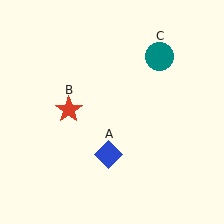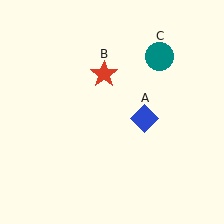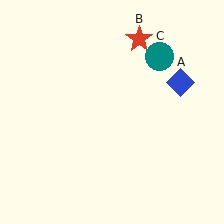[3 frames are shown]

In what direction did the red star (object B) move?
The red star (object B) moved up and to the right.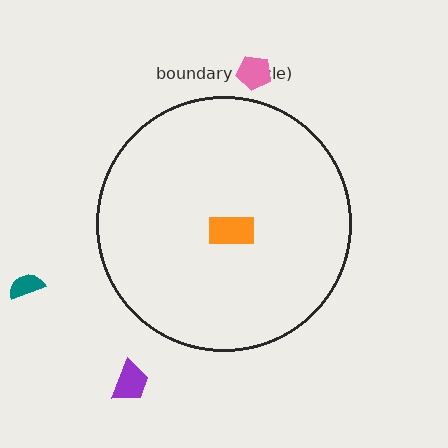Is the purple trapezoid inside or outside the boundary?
Outside.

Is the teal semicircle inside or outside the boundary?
Outside.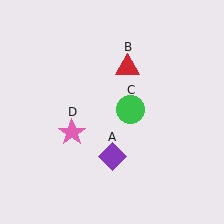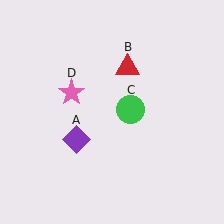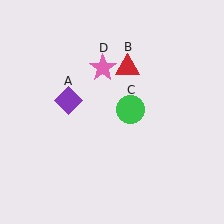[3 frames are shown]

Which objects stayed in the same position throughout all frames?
Red triangle (object B) and green circle (object C) remained stationary.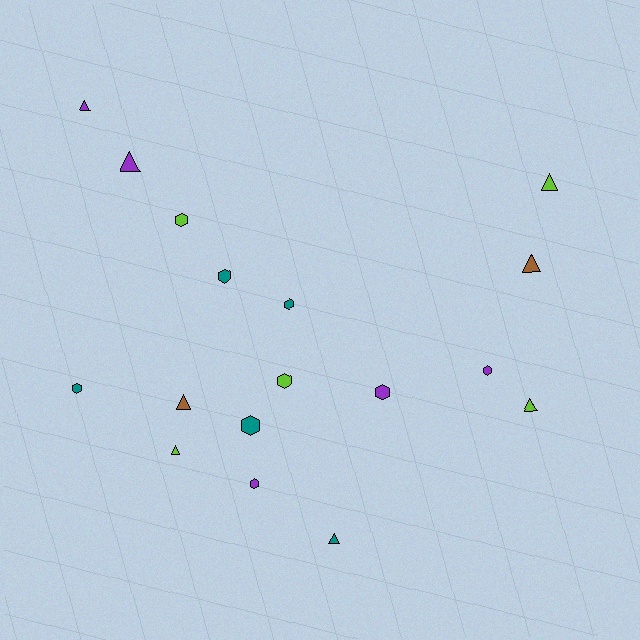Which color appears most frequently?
Lime, with 5 objects.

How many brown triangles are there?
There are 2 brown triangles.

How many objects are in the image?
There are 17 objects.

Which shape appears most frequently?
Hexagon, with 9 objects.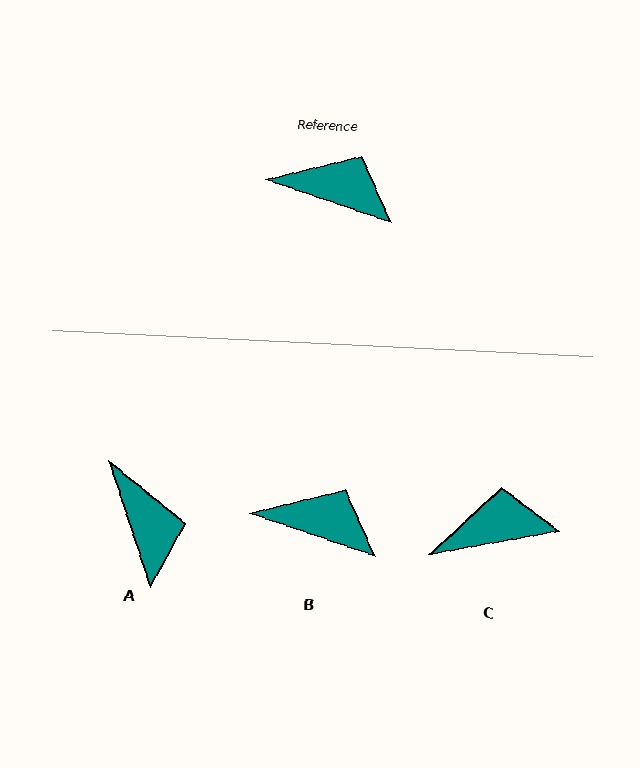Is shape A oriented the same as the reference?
No, it is off by about 53 degrees.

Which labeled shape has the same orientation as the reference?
B.